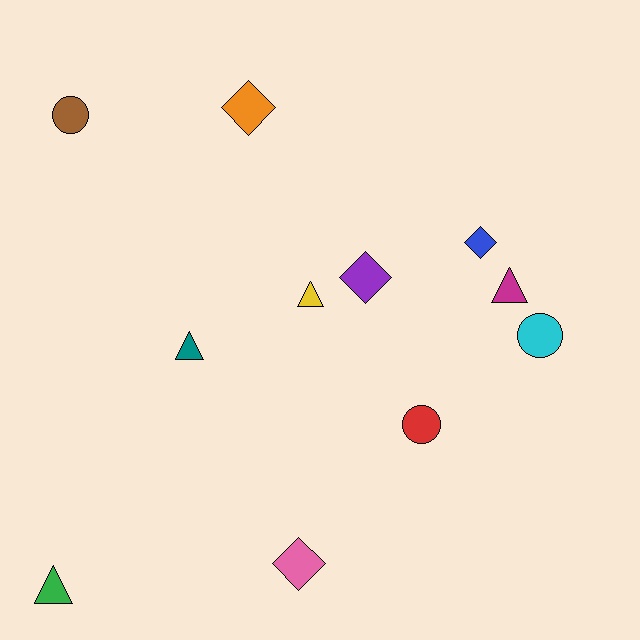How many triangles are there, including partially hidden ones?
There are 4 triangles.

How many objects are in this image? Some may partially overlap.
There are 11 objects.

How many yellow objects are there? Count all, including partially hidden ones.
There is 1 yellow object.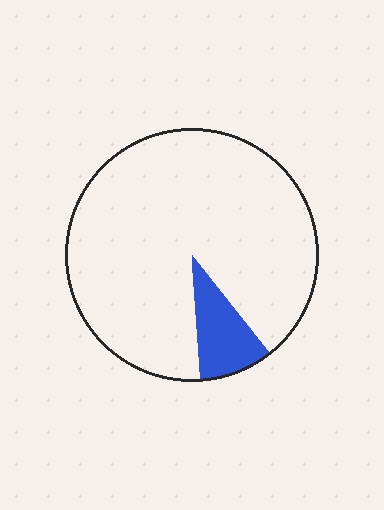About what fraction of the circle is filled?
About one tenth (1/10).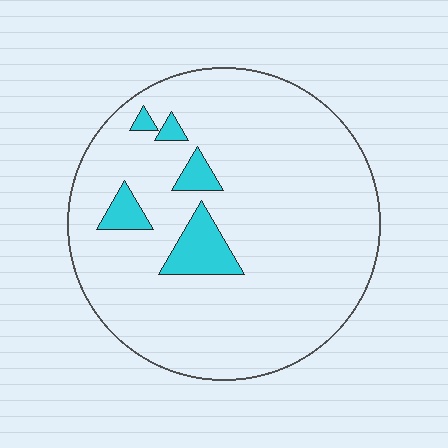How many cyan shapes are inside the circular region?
5.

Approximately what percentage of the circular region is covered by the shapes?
Approximately 10%.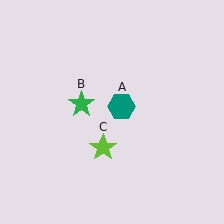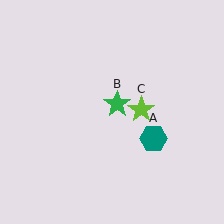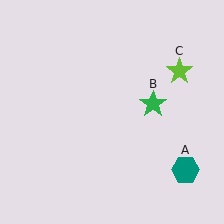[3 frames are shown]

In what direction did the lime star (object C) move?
The lime star (object C) moved up and to the right.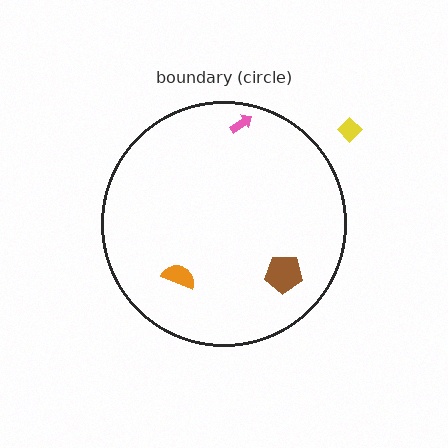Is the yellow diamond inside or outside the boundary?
Outside.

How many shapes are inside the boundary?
3 inside, 1 outside.